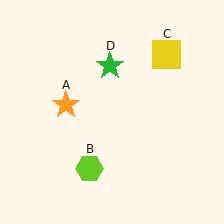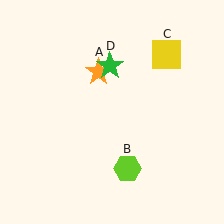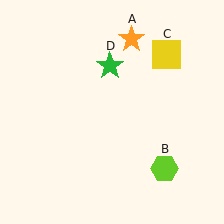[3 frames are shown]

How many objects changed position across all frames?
2 objects changed position: orange star (object A), lime hexagon (object B).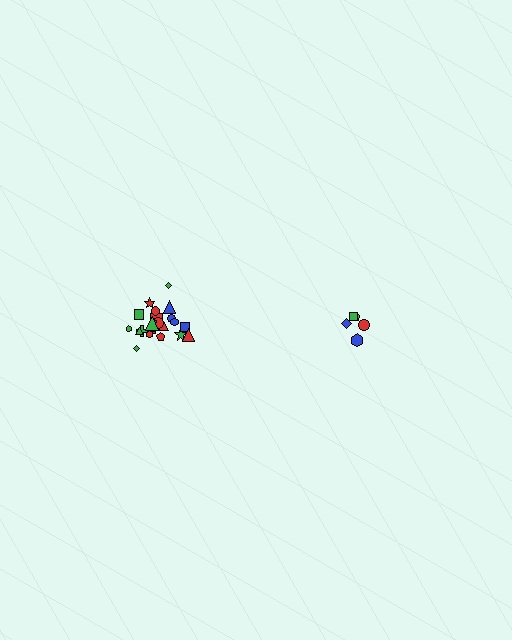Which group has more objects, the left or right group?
The left group.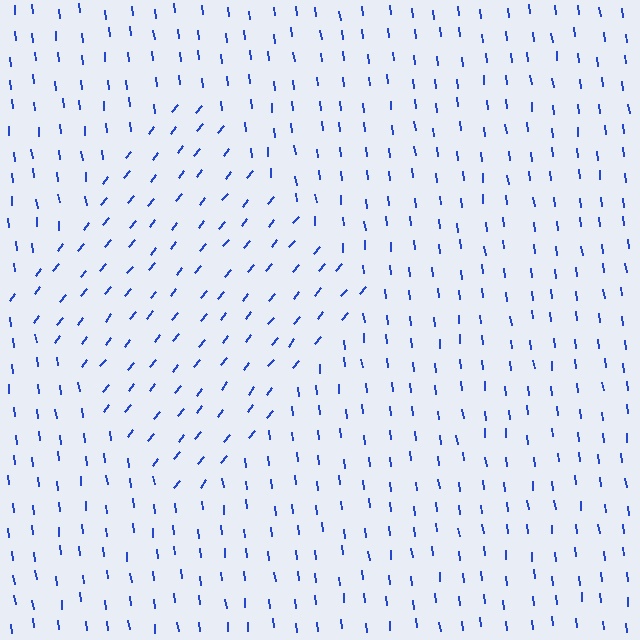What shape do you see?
I see a diamond.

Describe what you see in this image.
The image is filled with small blue line segments. A diamond region in the image has lines oriented differently from the surrounding lines, creating a visible texture boundary.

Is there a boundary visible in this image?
Yes, there is a texture boundary formed by a change in line orientation.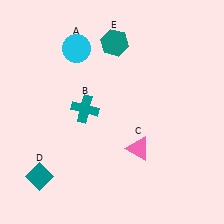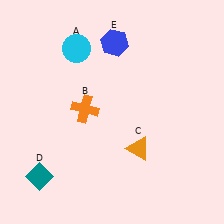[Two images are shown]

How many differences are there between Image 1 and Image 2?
There are 3 differences between the two images.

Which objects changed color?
B changed from teal to orange. C changed from pink to orange. E changed from teal to blue.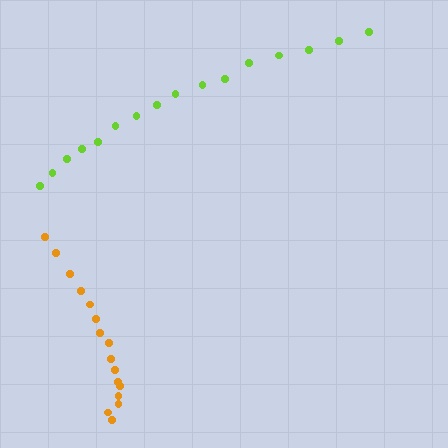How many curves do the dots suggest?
There are 2 distinct paths.